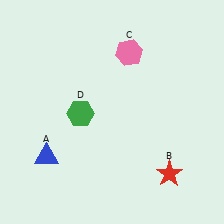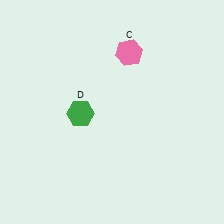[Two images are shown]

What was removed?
The red star (B), the blue triangle (A) were removed in Image 2.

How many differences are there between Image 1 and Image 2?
There are 2 differences between the two images.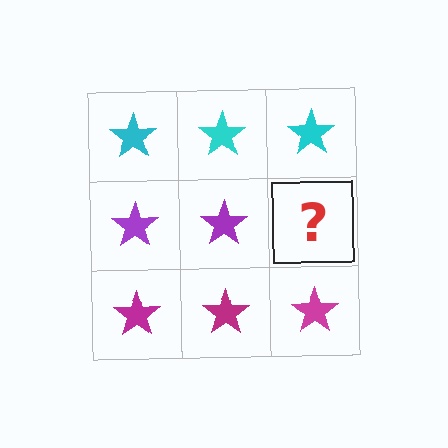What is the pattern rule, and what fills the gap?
The rule is that each row has a consistent color. The gap should be filled with a purple star.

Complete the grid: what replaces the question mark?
The question mark should be replaced with a purple star.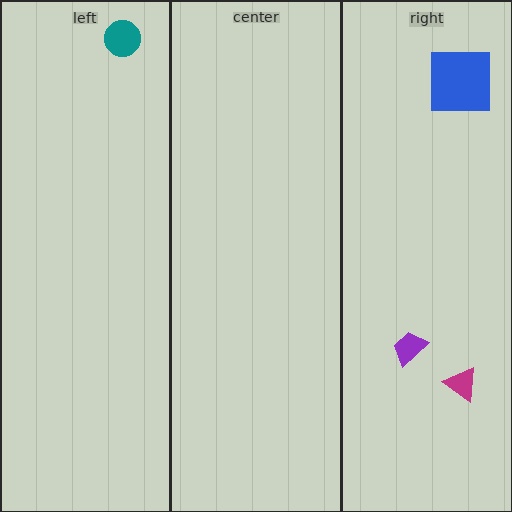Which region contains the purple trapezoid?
The right region.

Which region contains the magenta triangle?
The right region.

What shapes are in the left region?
The teal circle.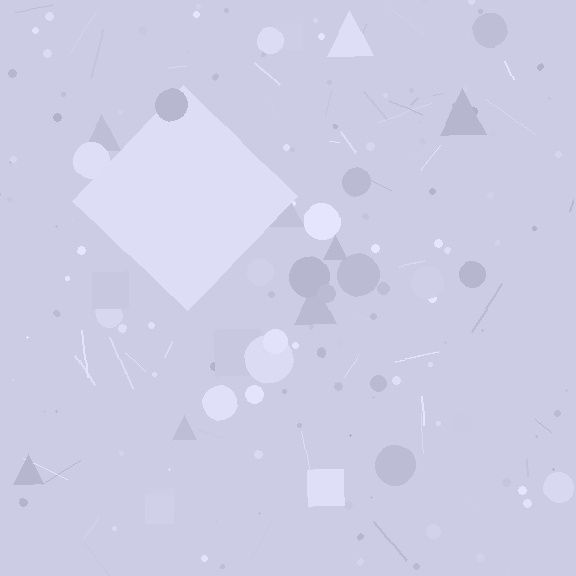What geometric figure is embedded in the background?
A diamond is embedded in the background.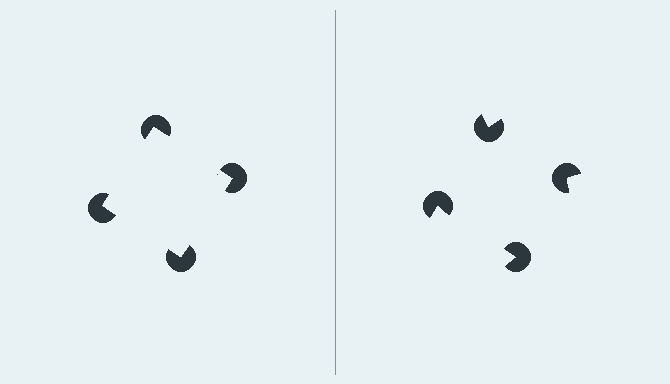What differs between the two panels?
The pac-man discs are positioned identically on both sides; only the wedge orientations differ. On the left they align to a square; on the right they are misaligned.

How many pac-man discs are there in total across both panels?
8 — 4 on each side.